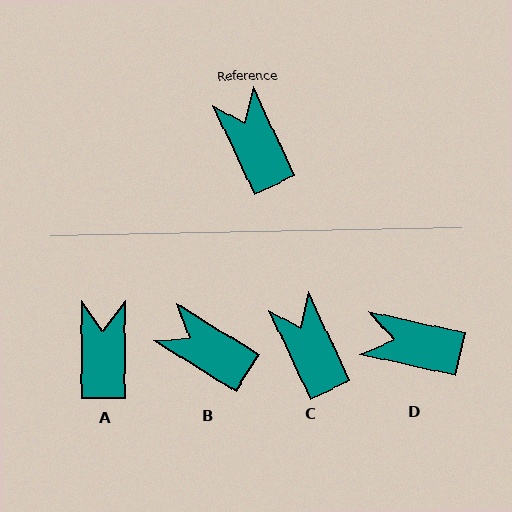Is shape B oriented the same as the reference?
No, it is off by about 33 degrees.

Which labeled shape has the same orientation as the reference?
C.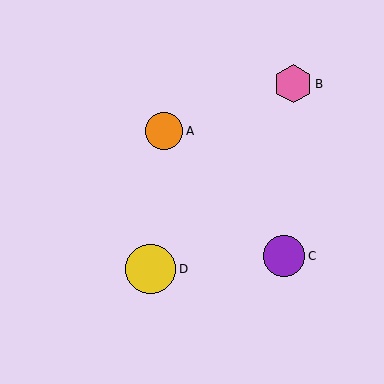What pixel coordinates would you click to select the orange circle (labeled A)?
Click at (164, 131) to select the orange circle A.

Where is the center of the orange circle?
The center of the orange circle is at (164, 131).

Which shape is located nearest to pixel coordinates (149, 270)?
The yellow circle (labeled D) at (151, 269) is nearest to that location.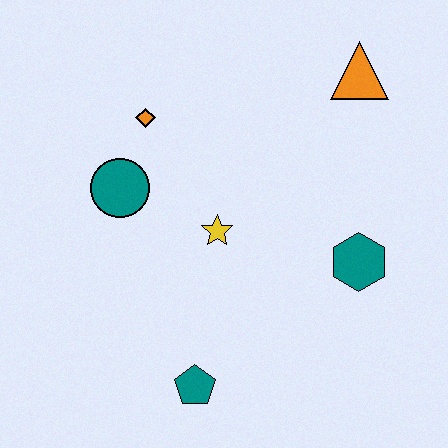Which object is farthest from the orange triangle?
The teal pentagon is farthest from the orange triangle.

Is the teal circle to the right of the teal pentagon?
No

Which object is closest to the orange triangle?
The teal hexagon is closest to the orange triangle.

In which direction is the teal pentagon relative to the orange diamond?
The teal pentagon is below the orange diamond.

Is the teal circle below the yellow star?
No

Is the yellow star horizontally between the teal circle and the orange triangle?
Yes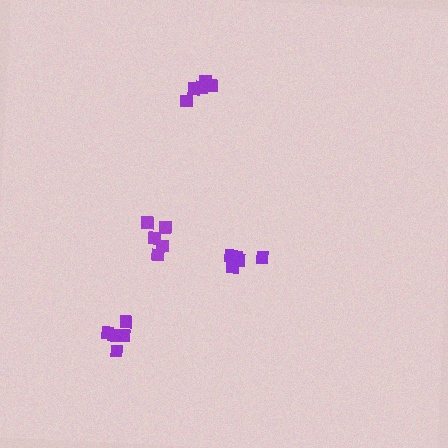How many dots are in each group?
Group 1: 5 dots, Group 2: 5 dots, Group 3: 6 dots, Group 4: 5 dots (21 total).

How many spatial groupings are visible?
There are 4 spatial groupings.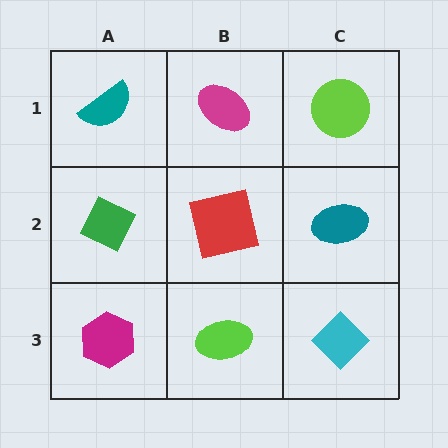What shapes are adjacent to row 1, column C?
A teal ellipse (row 2, column C), a magenta ellipse (row 1, column B).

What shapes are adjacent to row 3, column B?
A red square (row 2, column B), a magenta hexagon (row 3, column A), a cyan diamond (row 3, column C).